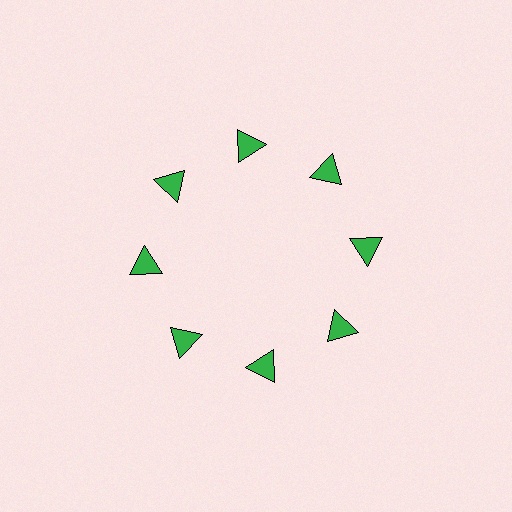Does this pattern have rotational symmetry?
Yes, this pattern has 8-fold rotational symmetry. It looks the same after rotating 45 degrees around the center.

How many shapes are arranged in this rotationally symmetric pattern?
There are 8 shapes, arranged in 8 groups of 1.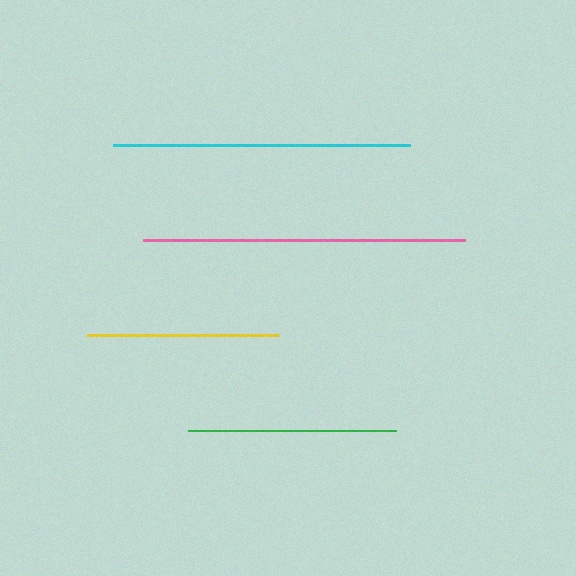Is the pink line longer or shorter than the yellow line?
The pink line is longer than the yellow line.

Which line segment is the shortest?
The yellow line is the shortest at approximately 192 pixels.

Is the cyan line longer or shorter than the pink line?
The pink line is longer than the cyan line.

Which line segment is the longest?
The pink line is the longest at approximately 322 pixels.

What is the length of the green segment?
The green segment is approximately 208 pixels long.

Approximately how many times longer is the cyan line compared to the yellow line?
The cyan line is approximately 1.5 times the length of the yellow line.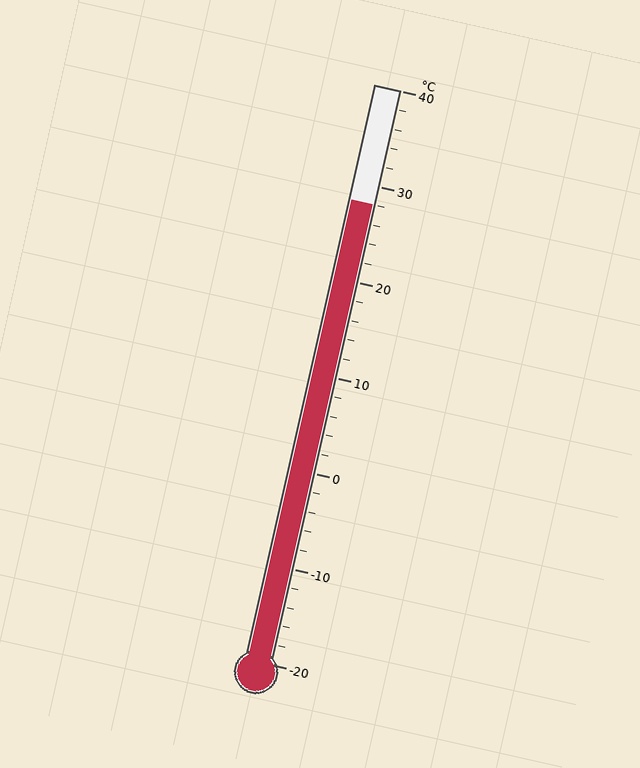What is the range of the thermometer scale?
The thermometer scale ranges from -20°C to 40°C.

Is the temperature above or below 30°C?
The temperature is below 30°C.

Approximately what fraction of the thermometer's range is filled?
The thermometer is filled to approximately 80% of its range.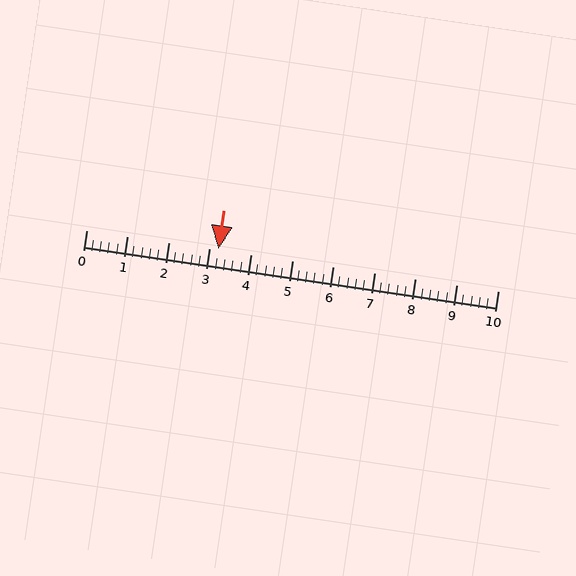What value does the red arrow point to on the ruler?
The red arrow points to approximately 3.2.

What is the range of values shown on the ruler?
The ruler shows values from 0 to 10.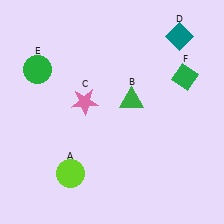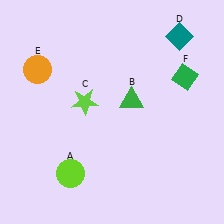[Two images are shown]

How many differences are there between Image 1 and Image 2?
There are 2 differences between the two images.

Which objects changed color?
C changed from pink to lime. E changed from green to orange.